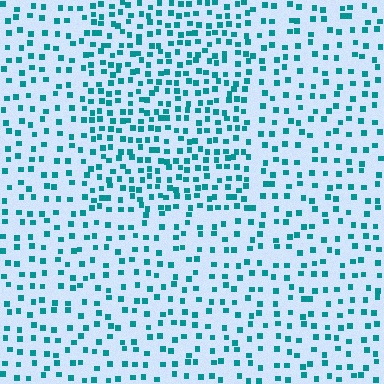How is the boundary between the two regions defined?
The boundary is defined by a change in element density (approximately 1.8x ratio). All elements are the same color, size, and shape.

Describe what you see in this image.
The image contains small teal elements arranged at two different densities. A rectangle-shaped region is visible where the elements are more densely packed than the surrounding area.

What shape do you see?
I see a rectangle.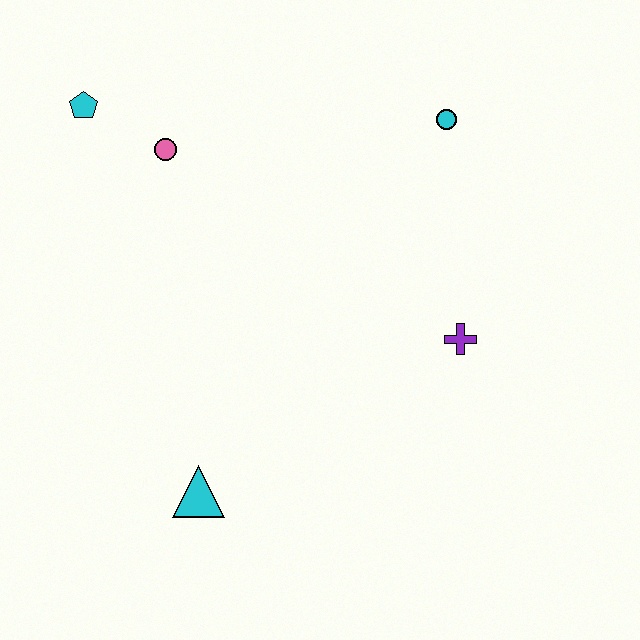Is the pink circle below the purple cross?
No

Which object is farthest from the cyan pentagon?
The purple cross is farthest from the cyan pentagon.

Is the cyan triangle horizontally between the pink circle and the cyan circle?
Yes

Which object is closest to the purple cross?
The cyan circle is closest to the purple cross.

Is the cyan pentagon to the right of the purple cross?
No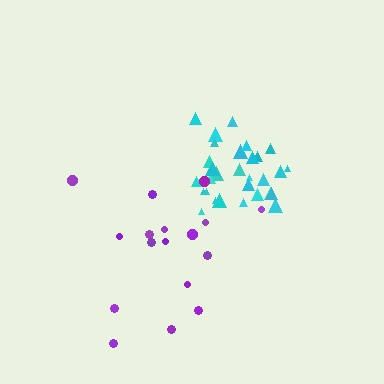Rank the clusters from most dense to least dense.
cyan, purple.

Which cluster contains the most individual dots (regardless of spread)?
Cyan (32).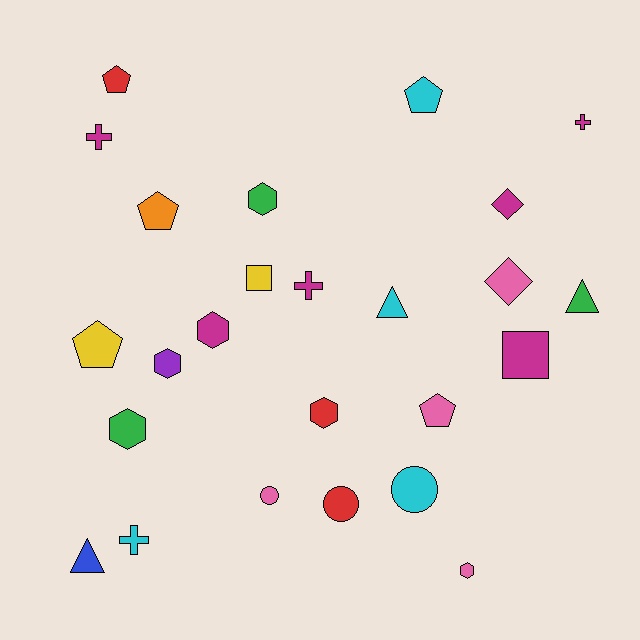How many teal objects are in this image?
There are no teal objects.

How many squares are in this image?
There are 2 squares.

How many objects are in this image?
There are 25 objects.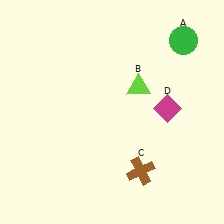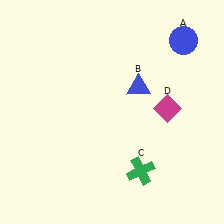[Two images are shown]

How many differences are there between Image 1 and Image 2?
There are 3 differences between the two images.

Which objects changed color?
A changed from green to blue. B changed from lime to blue. C changed from brown to green.